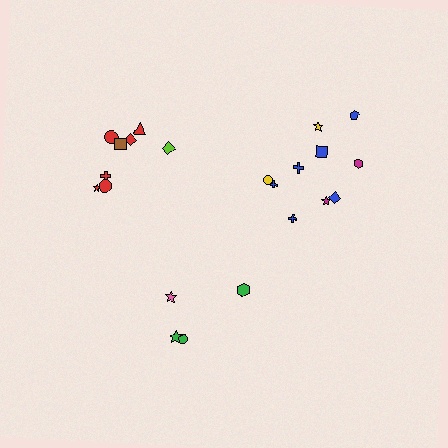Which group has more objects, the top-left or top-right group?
The top-right group.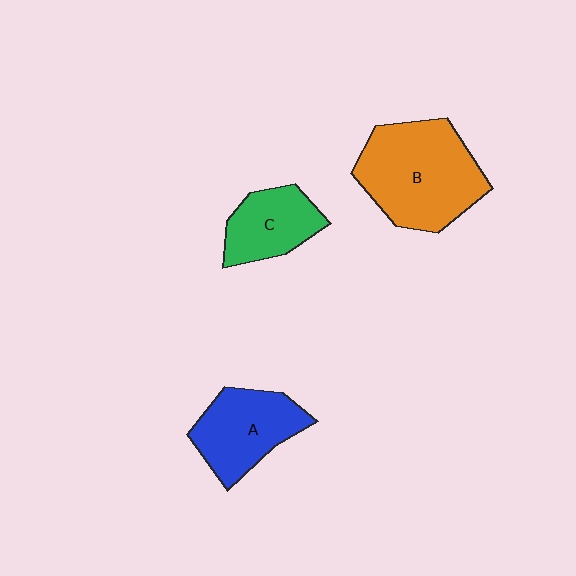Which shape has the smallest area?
Shape C (green).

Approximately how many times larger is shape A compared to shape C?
Approximately 1.3 times.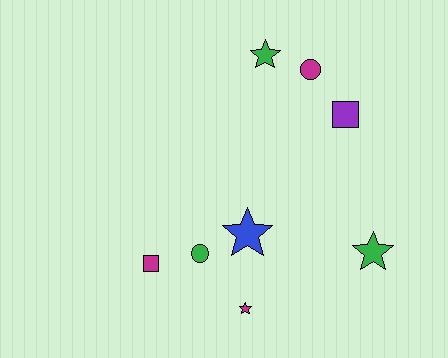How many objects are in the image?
There are 8 objects.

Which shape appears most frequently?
Star, with 4 objects.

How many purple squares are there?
There is 1 purple square.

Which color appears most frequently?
Magenta, with 3 objects.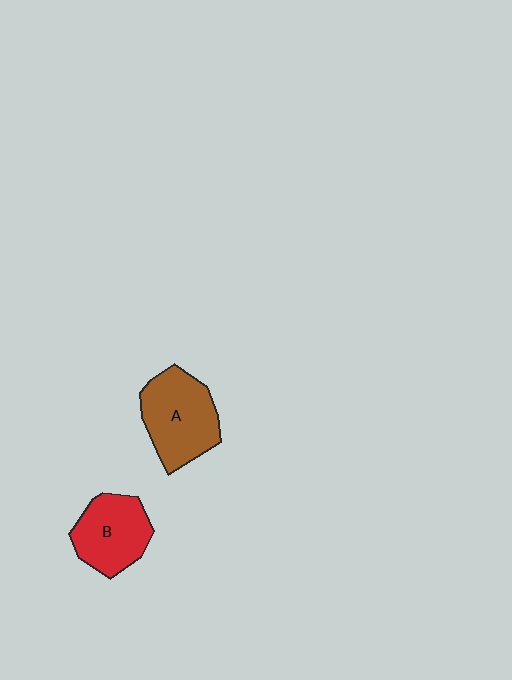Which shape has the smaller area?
Shape B (red).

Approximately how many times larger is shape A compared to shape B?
Approximately 1.2 times.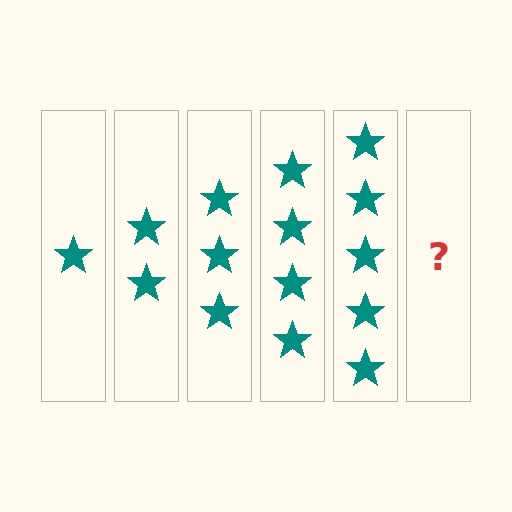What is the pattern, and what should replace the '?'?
The pattern is that each step adds one more star. The '?' should be 6 stars.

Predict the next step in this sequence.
The next step is 6 stars.